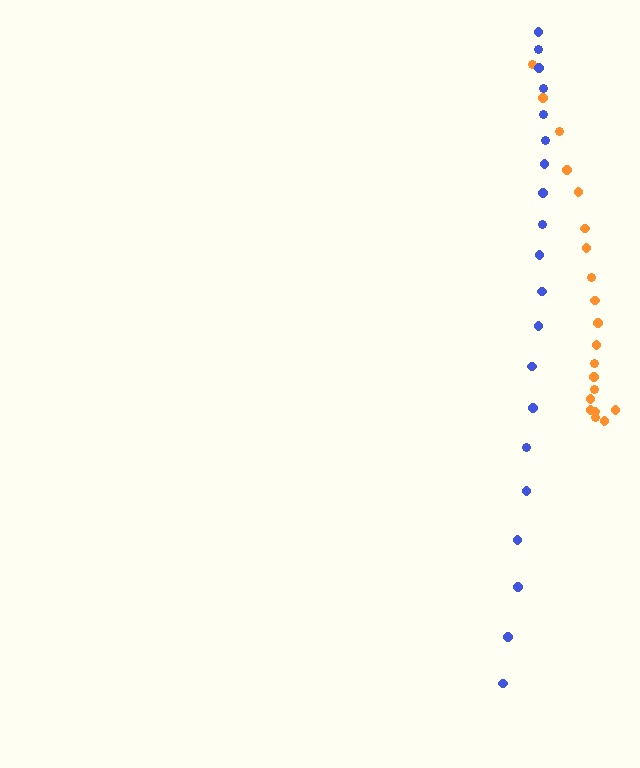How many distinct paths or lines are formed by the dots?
There are 2 distinct paths.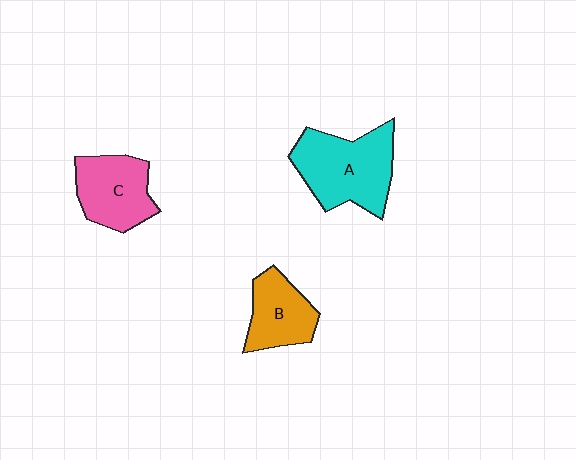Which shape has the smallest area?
Shape B (orange).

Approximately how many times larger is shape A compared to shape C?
Approximately 1.4 times.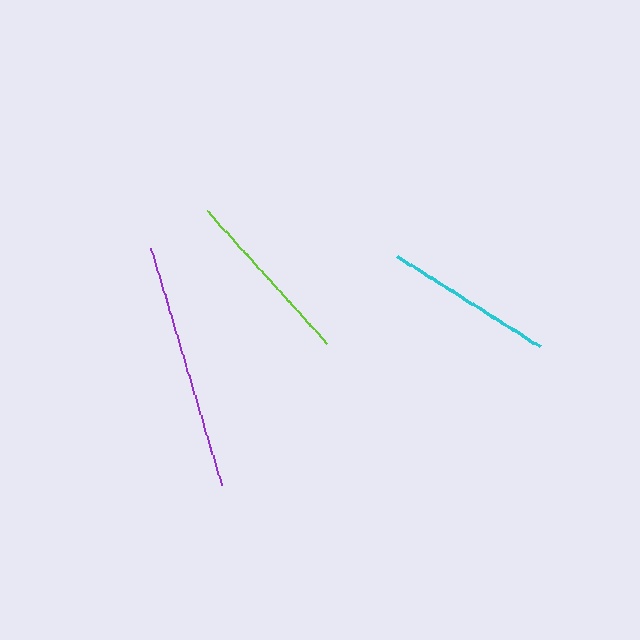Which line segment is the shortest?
The cyan line is the shortest at approximately 169 pixels.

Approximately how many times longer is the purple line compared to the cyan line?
The purple line is approximately 1.5 times the length of the cyan line.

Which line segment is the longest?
The purple line is the longest at approximately 248 pixels.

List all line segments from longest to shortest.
From longest to shortest: purple, lime, cyan.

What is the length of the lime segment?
The lime segment is approximately 178 pixels long.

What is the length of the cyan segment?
The cyan segment is approximately 169 pixels long.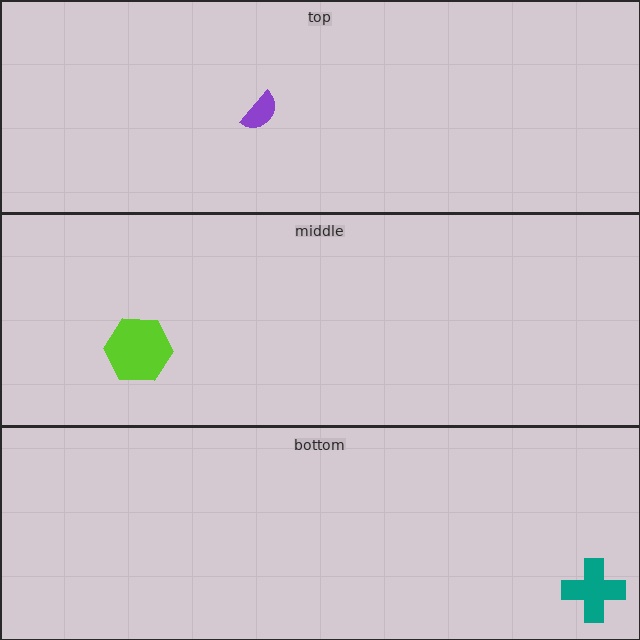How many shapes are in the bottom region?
1.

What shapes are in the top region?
The purple semicircle.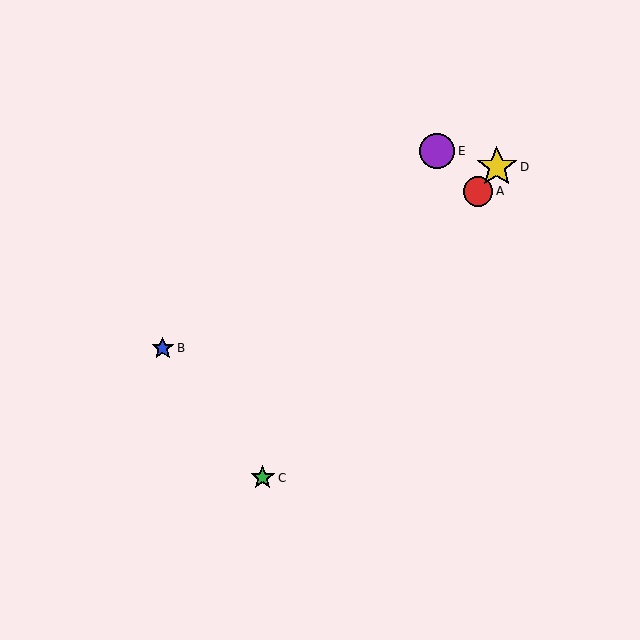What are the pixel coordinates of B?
Object B is at (163, 348).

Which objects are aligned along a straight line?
Objects A, C, D are aligned along a straight line.